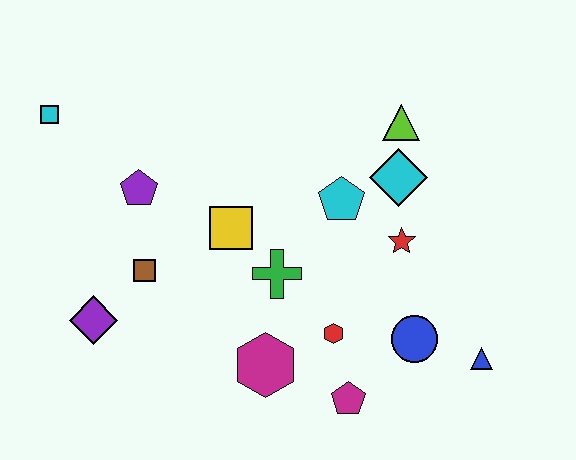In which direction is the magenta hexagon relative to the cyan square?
The magenta hexagon is below the cyan square.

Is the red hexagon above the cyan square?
No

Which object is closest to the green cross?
The yellow square is closest to the green cross.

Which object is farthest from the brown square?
The blue triangle is farthest from the brown square.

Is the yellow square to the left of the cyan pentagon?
Yes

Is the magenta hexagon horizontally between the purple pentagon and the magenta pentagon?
Yes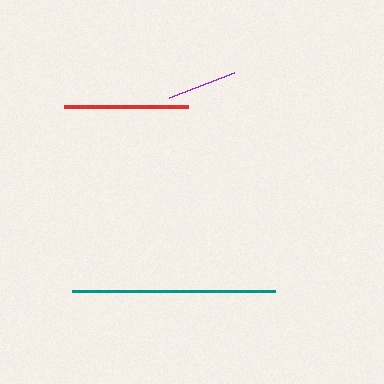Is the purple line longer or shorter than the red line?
The red line is longer than the purple line.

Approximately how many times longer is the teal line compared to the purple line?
The teal line is approximately 2.9 times the length of the purple line.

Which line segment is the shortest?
The purple line is the shortest at approximately 70 pixels.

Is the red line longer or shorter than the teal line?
The teal line is longer than the red line.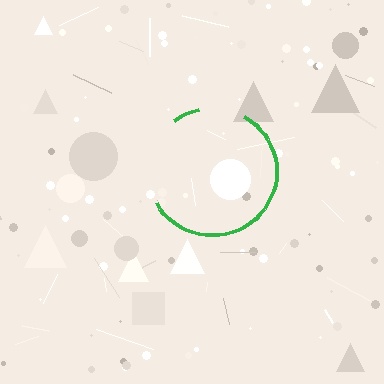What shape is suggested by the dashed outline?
The dashed outline suggests a circle.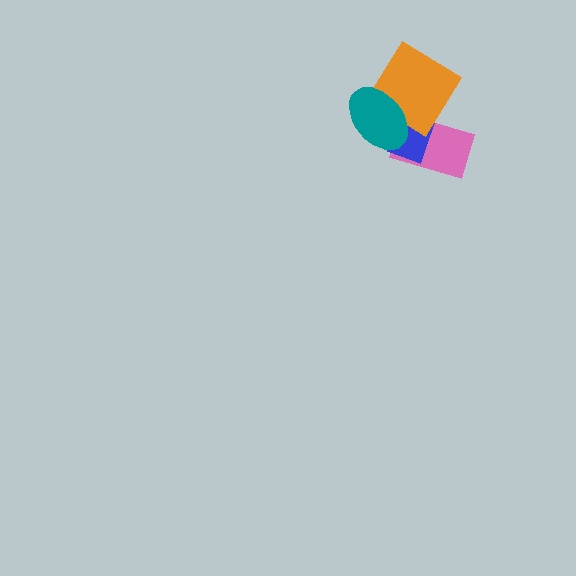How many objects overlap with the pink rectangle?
3 objects overlap with the pink rectangle.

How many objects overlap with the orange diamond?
3 objects overlap with the orange diamond.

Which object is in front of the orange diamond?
The teal ellipse is in front of the orange diamond.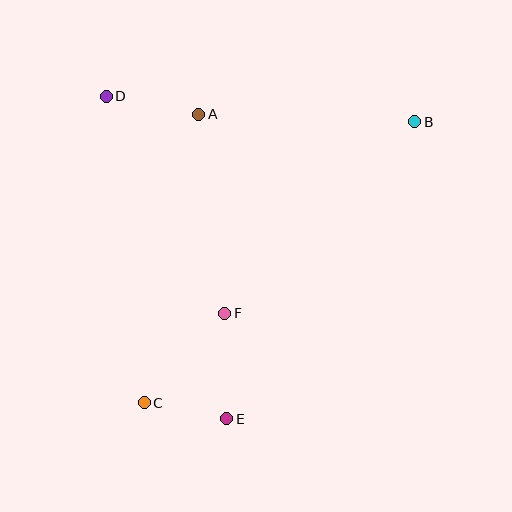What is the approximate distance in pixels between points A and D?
The distance between A and D is approximately 94 pixels.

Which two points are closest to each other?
Points C and E are closest to each other.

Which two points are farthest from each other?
Points B and C are farthest from each other.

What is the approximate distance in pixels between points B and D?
The distance between B and D is approximately 309 pixels.